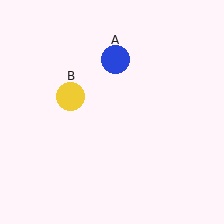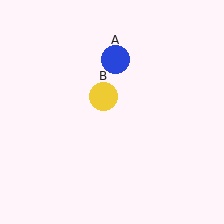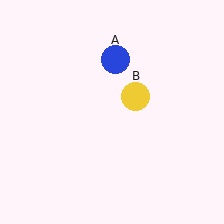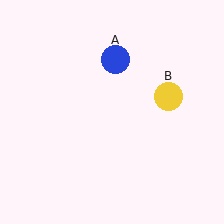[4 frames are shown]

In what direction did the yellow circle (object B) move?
The yellow circle (object B) moved right.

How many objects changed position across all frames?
1 object changed position: yellow circle (object B).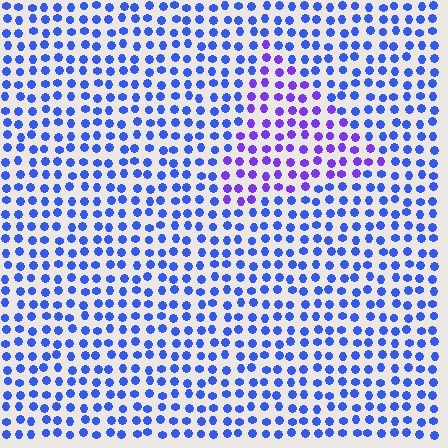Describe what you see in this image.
The image is filled with small blue elements in a uniform arrangement. A triangle-shaped region is visible where the elements are tinted to a slightly different hue, forming a subtle color boundary.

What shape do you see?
I see a triangle.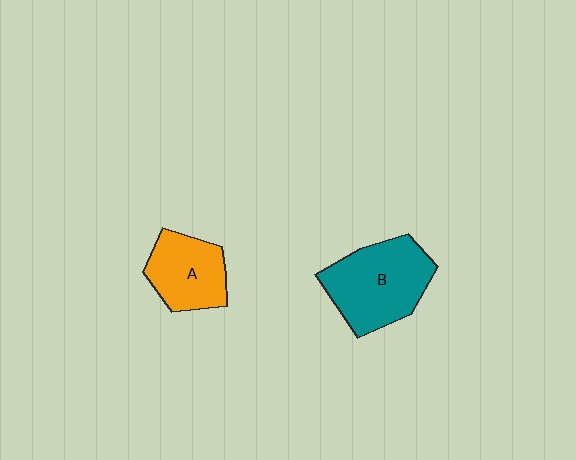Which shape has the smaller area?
Shape A (orange).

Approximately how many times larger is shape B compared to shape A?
Approximately 1.4 times.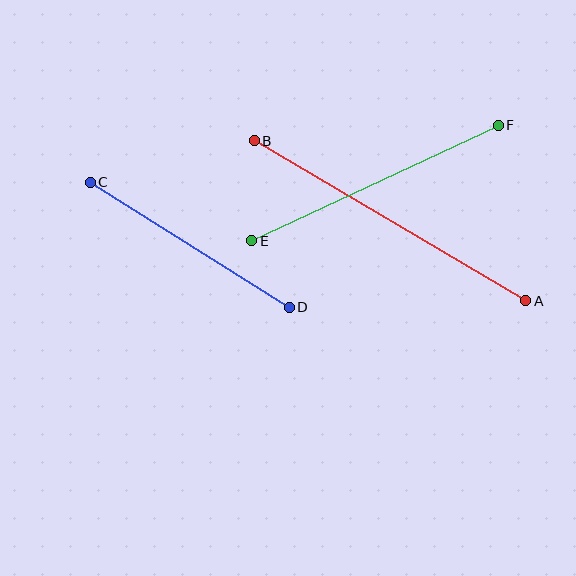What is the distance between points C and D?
The distance is approximately 235 pixels.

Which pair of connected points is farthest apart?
Points A and B are farthest apart.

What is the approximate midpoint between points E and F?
The midpoint is at approximately (375, 183) pixels.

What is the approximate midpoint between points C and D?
The midpoint is at approximately (190, 245) pixels.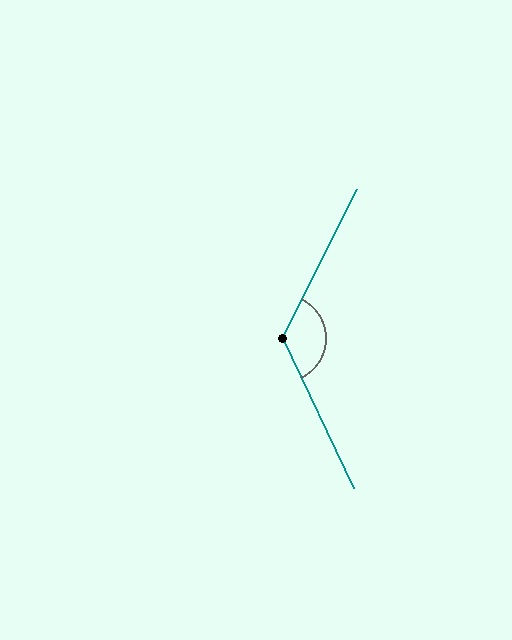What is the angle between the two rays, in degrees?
Approximately 128 degrees.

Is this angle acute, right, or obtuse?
It is obtuse.